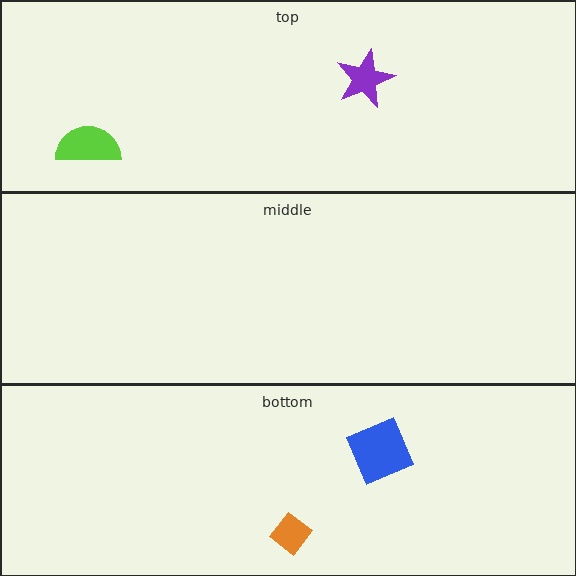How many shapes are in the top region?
2.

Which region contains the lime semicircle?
The top region.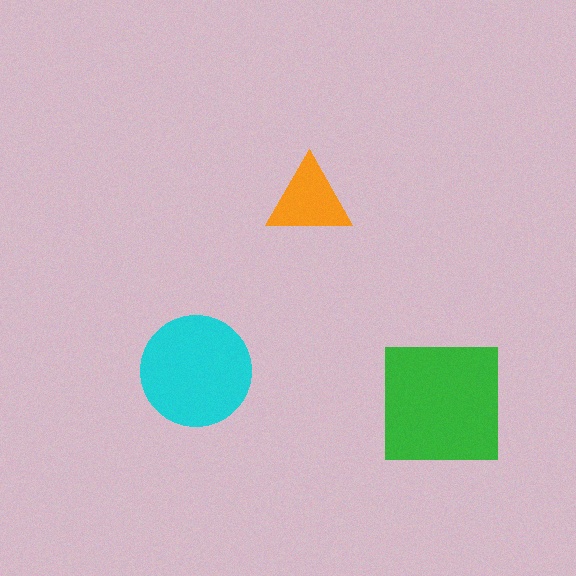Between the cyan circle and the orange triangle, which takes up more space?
The cyan circle.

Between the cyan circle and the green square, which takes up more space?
The green square.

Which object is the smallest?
The orange triangle.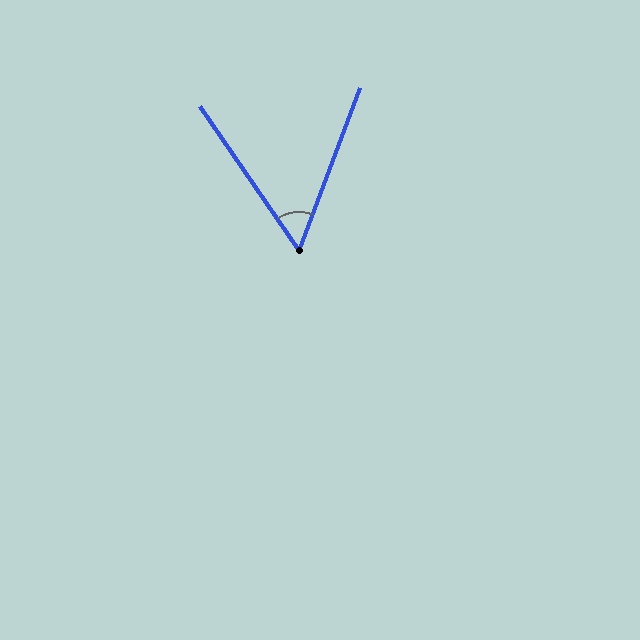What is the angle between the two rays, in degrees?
Approximately 55 degrees.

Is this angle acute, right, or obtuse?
It is acute.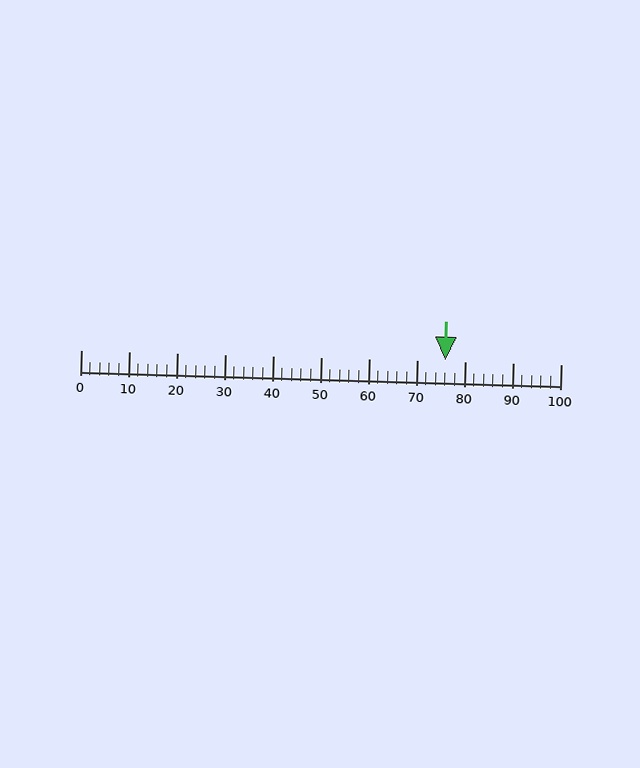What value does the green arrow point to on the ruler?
The green arrow points to approximately 76.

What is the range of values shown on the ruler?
The ruler shows values from 0 to 100.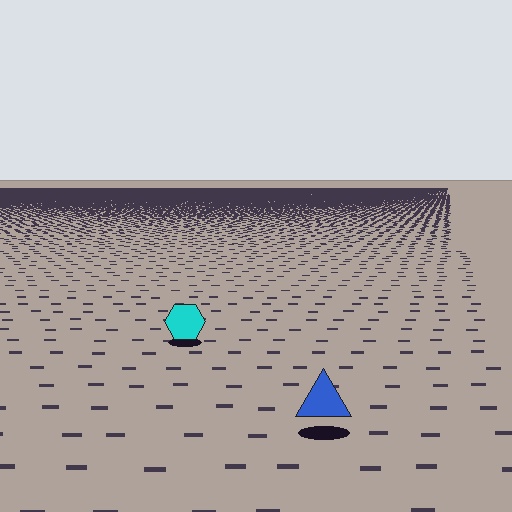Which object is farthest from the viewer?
The cyan hexagon is farthest from the viewer. It appears smaller and the ground texture around it is denser.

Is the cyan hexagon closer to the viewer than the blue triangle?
No. The blue triangle is closer — you can tell from the texture gradient: the ground texture is coarser near it.